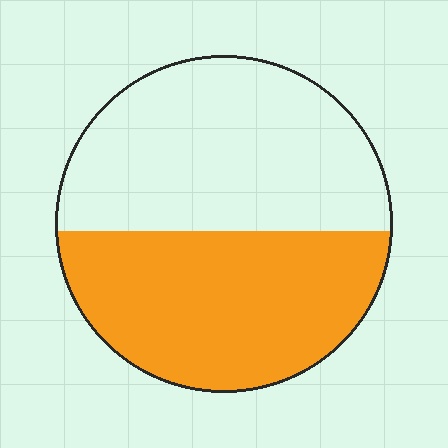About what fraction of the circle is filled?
About one half (1/2).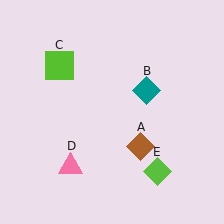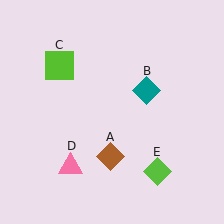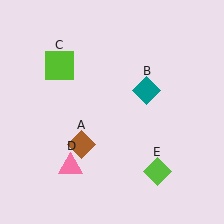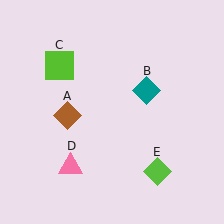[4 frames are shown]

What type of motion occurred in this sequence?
The brown diamond (object A) rotated clockwise around the center of the scene.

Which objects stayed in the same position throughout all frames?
Teal diamond (object B) and lime square (object C) and pink triangle (object D) and lime diamond (object E) remained stationary.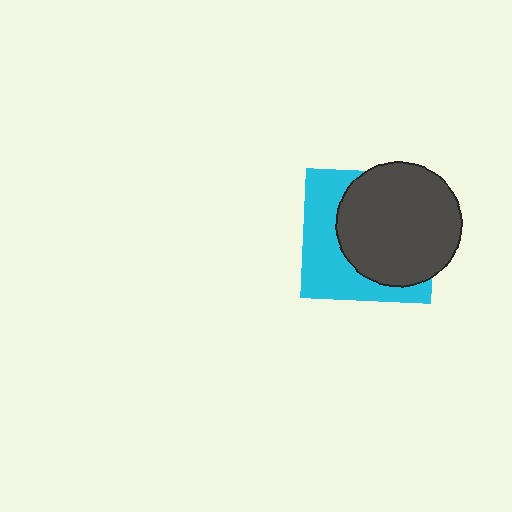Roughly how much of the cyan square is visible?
A small part of it is visible (roughly 41%).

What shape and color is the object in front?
The object in front is a dark gray circle.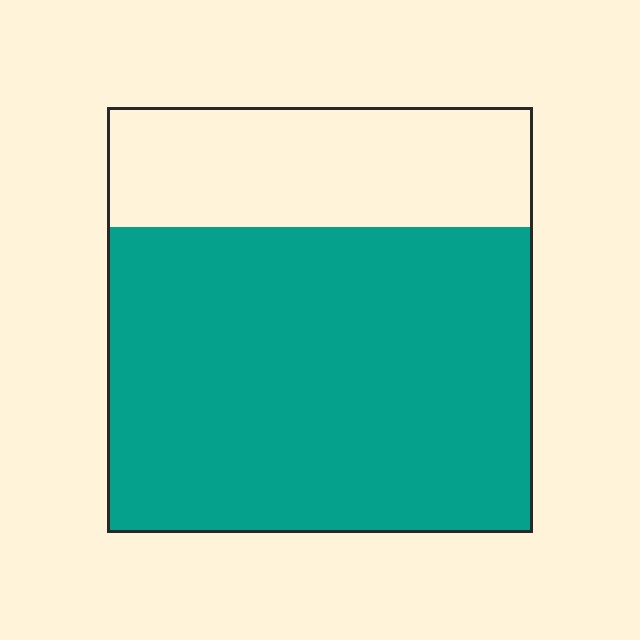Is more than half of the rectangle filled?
Yes.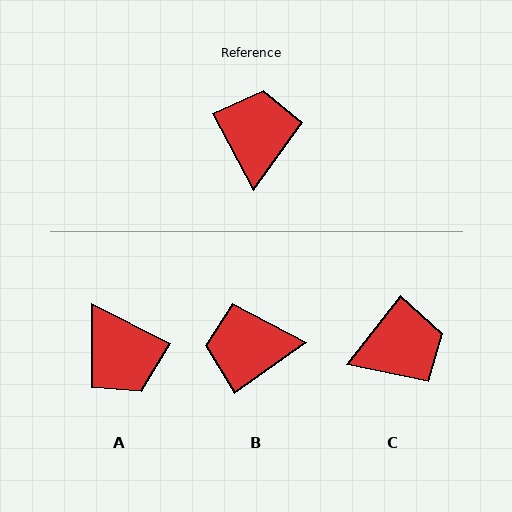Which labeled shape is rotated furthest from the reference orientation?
A, about 145 degrees away.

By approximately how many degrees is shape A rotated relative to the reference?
Approximately 145 degrees clockwise.